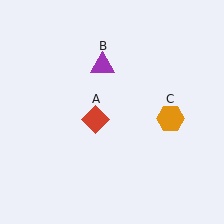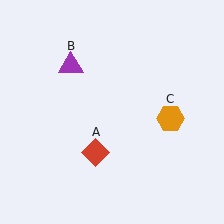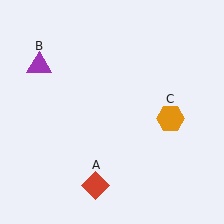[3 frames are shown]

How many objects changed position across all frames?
2 objects changed position: red diamond (object A), purple triangle (object B).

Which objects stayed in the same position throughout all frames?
Orange hexagon (object C) remained stationary.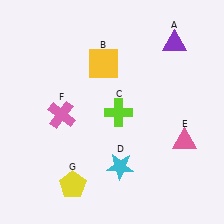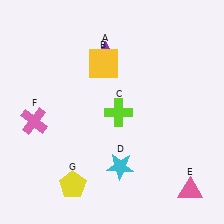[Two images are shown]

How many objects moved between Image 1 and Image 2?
3 objects moved between the two images.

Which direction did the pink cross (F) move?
The pink cross (F) moved left.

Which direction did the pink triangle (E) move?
The pink triangle (E) moved down.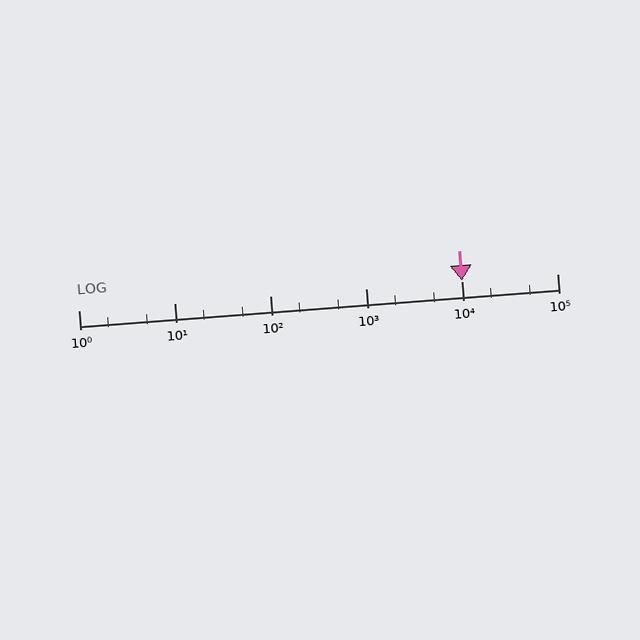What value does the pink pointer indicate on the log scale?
The pointer indicates approximately 10000.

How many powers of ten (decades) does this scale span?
The scale spans 5 decades, from 1 to 100000.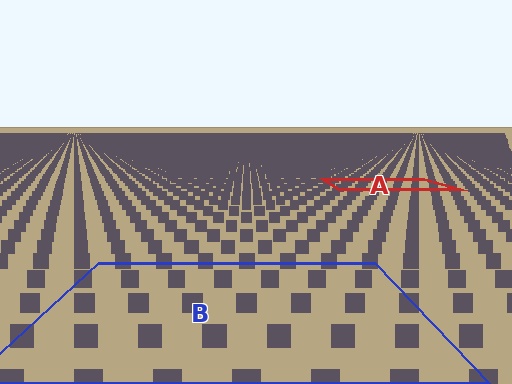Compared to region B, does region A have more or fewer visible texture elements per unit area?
Region A has more texture elements per unit area — they are packed more densely because it is farther away.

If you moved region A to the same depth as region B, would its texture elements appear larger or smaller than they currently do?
They would appear larger. At a closer depth, the same texture elements are projected at a bigger on-screen size.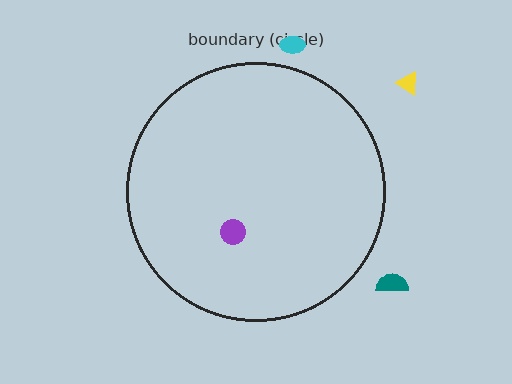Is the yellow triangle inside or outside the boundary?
Outside.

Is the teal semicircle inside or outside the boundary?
Outside.